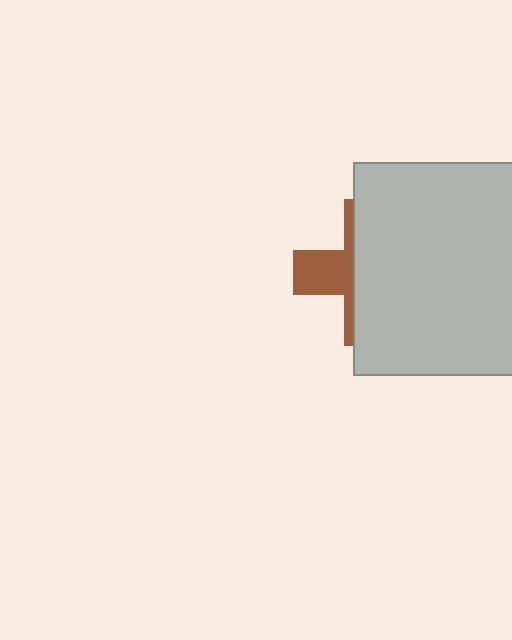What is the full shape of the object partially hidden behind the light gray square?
The partially hidden object is a brown cross.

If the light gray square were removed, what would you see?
You would see the complete brown cross.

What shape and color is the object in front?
The object in front is a light gray square.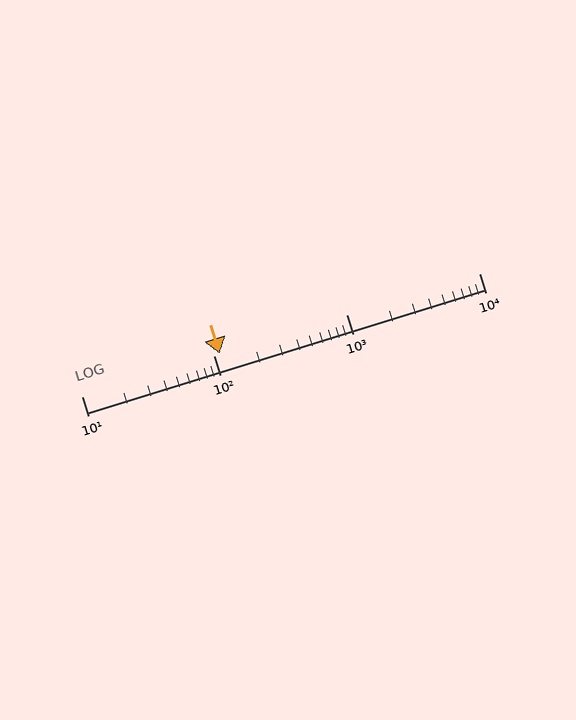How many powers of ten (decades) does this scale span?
The scale spans 3 decades, from 10 to 10000.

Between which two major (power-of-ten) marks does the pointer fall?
The pointer is between 100 and 1000.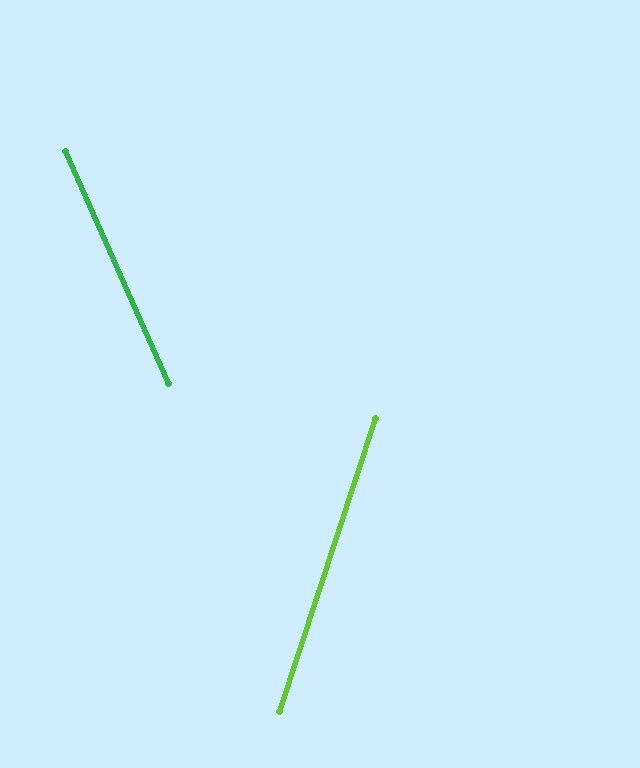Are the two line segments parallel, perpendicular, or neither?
Neither parallel nor perpendicular — they differ by about 42°.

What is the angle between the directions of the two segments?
Approximately 42 degrees.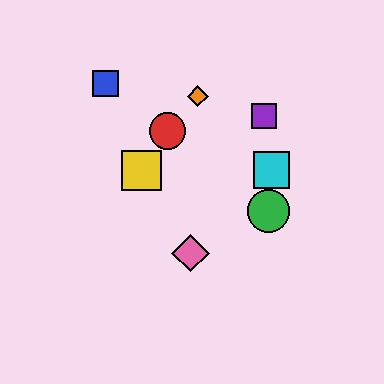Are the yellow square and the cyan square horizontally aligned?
Yes, both are at y≈170.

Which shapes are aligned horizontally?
The yellow square, the cyan square are aligned horizontally.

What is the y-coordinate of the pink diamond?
The pink diamond is at y≈253.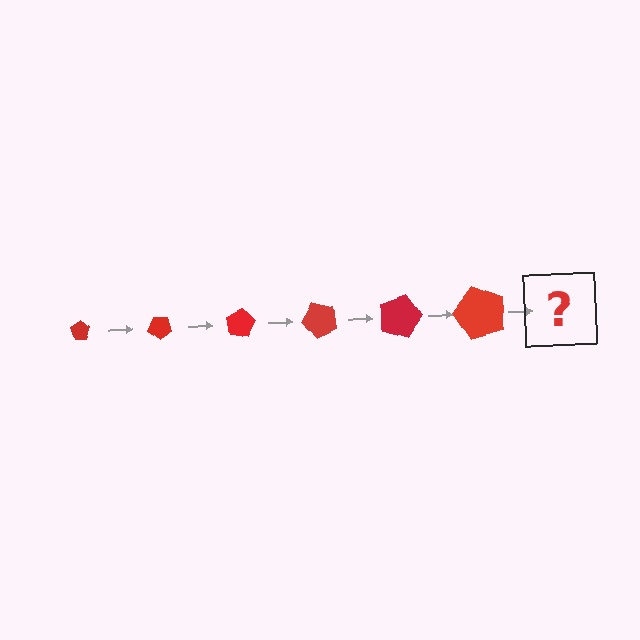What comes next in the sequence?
The next element should be a pentagon, larger than the previous one and rotated 240 degrees from the start.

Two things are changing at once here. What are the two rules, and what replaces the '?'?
The two rules are that the pentagon grows larger each step and it rotates 40 degrees each step. The '?' should be a pentagon, larger than the previous one and rotated 240 degrees from the start.